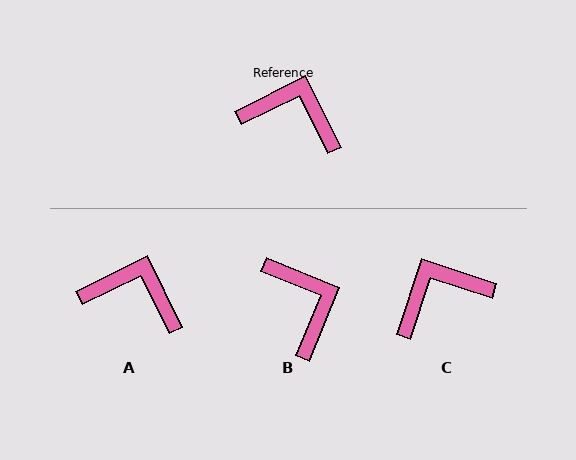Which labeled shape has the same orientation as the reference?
A.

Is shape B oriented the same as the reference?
No, it is off by about 49 degrees.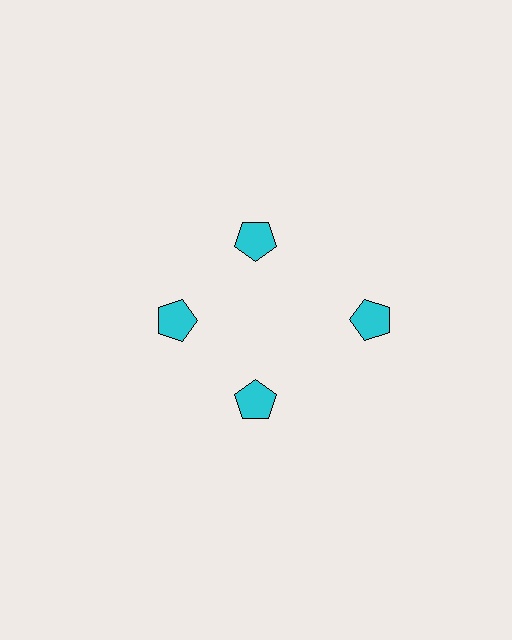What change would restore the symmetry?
The symmetry would be restored by moving it inward, back onto the ring so that all 4 pentagons sit at equal angles and equal distance from the center.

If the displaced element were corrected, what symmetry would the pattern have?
It would have 4-fold rotational symmetry — the pattern would map onto itself every 90 degrees.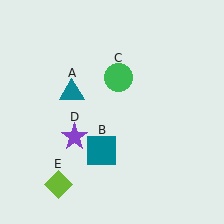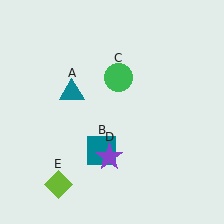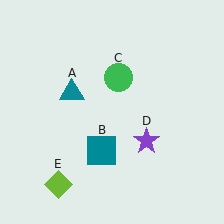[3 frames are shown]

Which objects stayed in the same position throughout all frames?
Teal triangle (object A) and teal square (object B) and green circle (object C) and lime diamond (object E) remained stationary.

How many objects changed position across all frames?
1 object changed position: purple star (object D).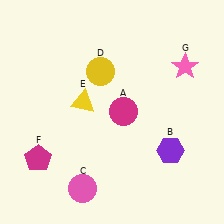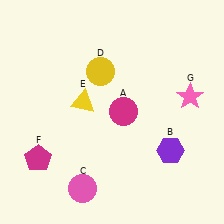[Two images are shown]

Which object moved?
The pink star (G) moved down.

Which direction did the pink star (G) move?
The pink star (G) moved down.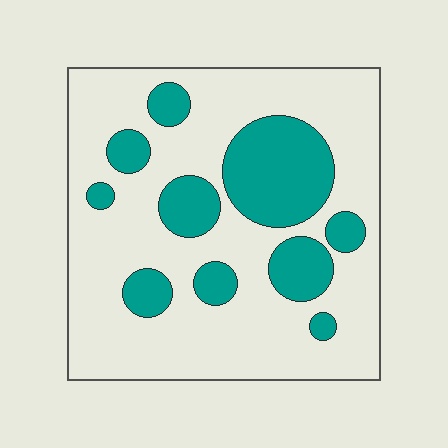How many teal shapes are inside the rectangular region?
10.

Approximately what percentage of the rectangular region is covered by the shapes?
Approximately 25%.